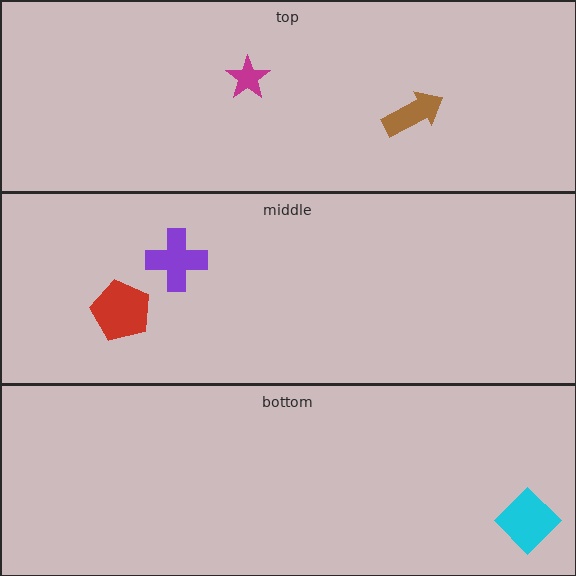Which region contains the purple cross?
The middle region.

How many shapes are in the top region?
2.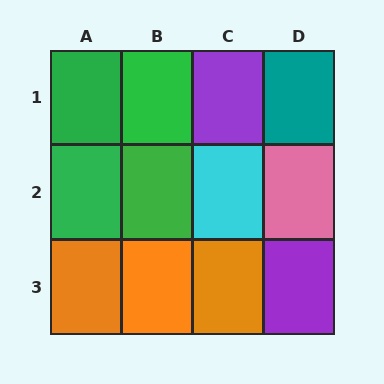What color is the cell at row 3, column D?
Purple.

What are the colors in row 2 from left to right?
Green, green, cyan, pink.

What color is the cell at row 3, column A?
Orange.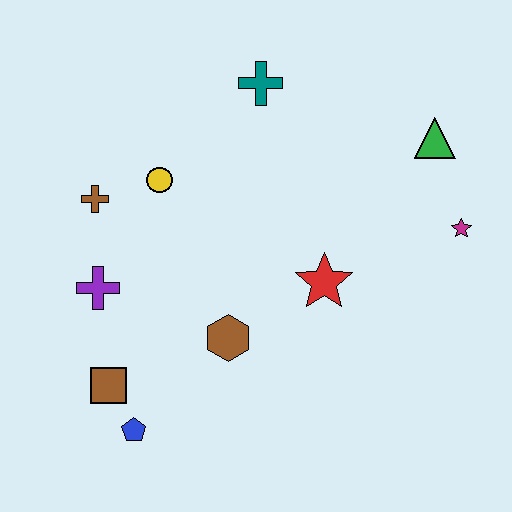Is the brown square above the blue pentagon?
Yes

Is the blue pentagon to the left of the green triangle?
Yes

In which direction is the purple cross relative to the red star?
The purple cross is to the left of the red star.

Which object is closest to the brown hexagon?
The red star is closest to the brown hexagon.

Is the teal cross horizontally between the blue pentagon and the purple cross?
No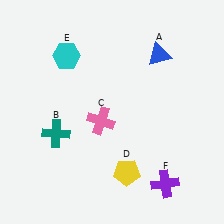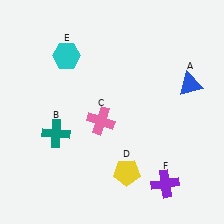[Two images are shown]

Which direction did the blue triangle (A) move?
The blue triangle (A) moved right.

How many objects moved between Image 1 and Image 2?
1 object moved between the two images.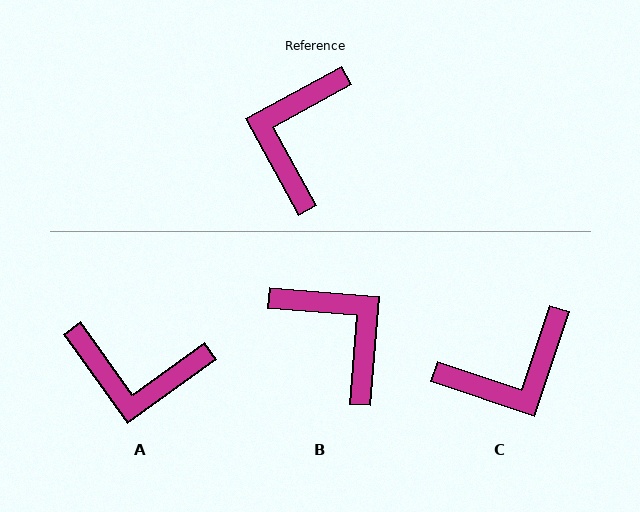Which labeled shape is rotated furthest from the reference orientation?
C, about 133 degrees away.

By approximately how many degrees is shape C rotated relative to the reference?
Approximately 133 degrees counter-clockwise.